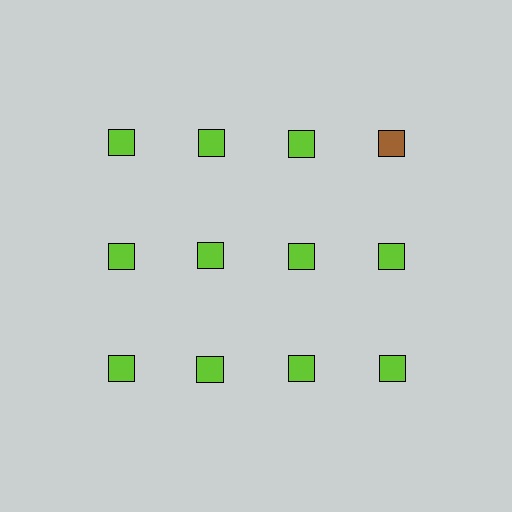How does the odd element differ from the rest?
It has a different color: brown instead of lime.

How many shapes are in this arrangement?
There are 12 shapes arranged in a grid pattern.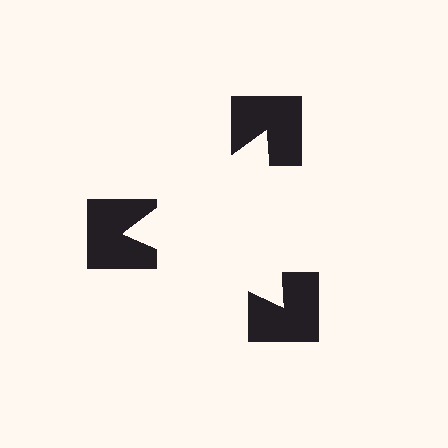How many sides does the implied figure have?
3 sides.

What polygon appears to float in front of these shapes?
An illusory triangle — its edges are inferred from the aligned wedge cuts in the notched squares, not physically drawn.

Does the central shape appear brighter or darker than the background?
It typically appears slightly brighter than the background, even though no actual brightness change is drawn.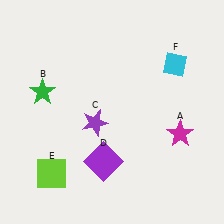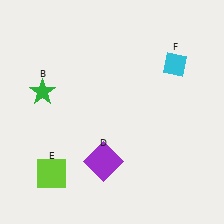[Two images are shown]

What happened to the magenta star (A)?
The magenta star (A) was removed in Image 2. It was in the bottom-right area of Image 1.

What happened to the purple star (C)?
The purple star (C) was removed in Image 2. It was in the bottom-left area of Image 1.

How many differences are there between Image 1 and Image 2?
There are 2 differences between the two images.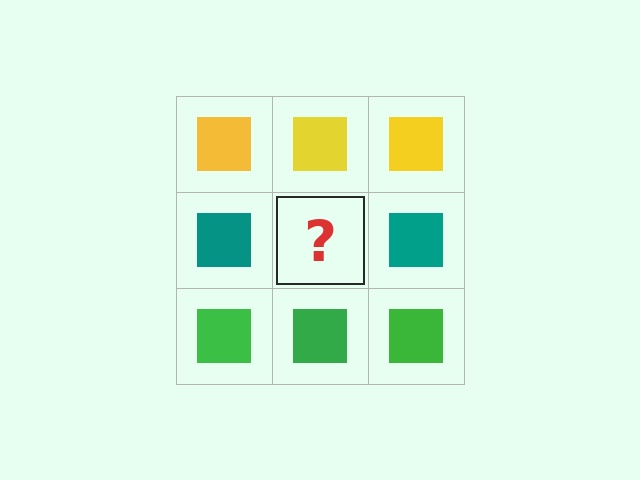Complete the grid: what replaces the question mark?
The question mark should be replaced with a teal square.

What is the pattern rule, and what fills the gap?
The rule is that each row has a consistent color. The gap should be filled with a teal square.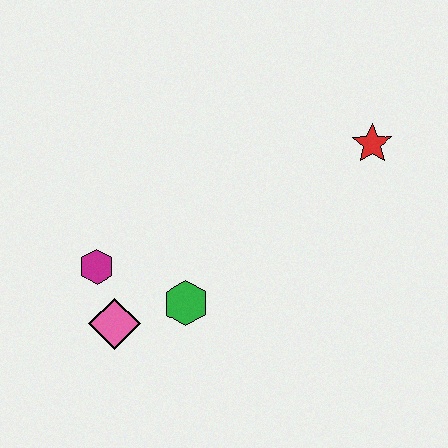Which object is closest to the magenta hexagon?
The pink diamond is closest to the magenta hexagon.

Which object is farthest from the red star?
The pink diamond is farthest from the red star.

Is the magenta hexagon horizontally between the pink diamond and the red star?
No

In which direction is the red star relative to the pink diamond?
The red star is to the right of the pink diamond.